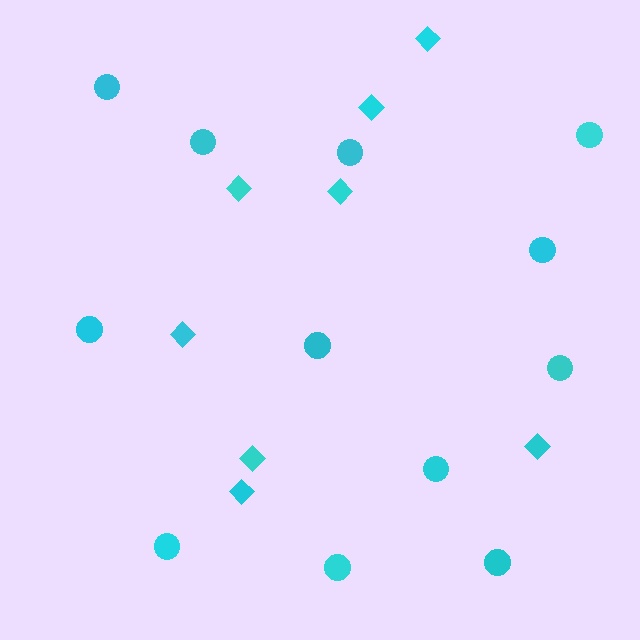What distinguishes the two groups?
There are 2 groups: one group of circles (12) and one group of diamonds (8).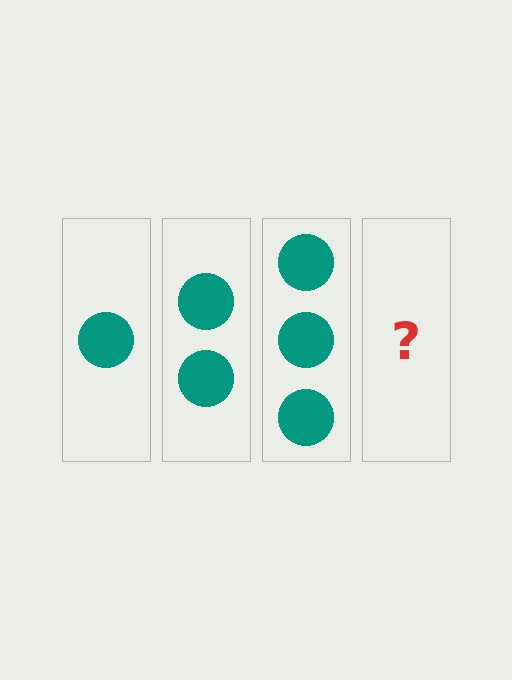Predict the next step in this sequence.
The next step is 4 circles.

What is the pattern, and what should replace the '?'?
The pattern is that each step adds one more circle. The '?' should be 4 circles.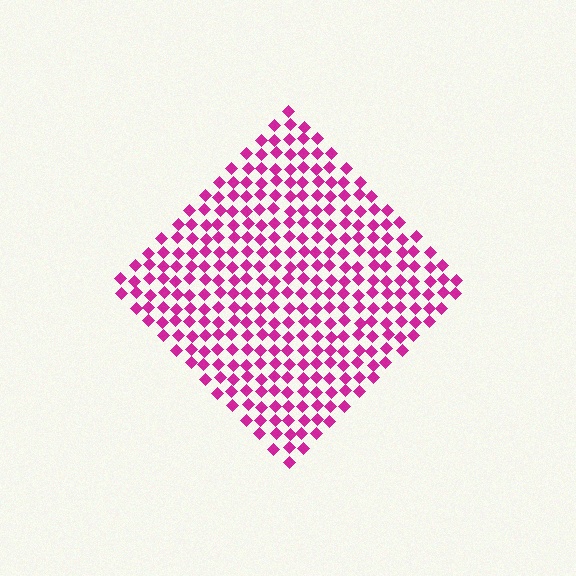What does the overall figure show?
The overall figure shows a diamond.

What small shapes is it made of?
It is made of small diamonds.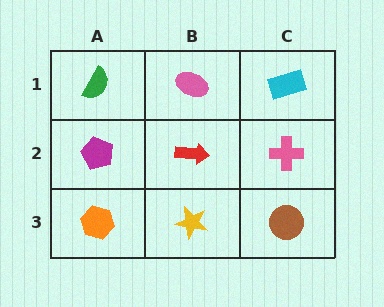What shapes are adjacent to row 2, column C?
A cyan rectangle (row 1, column C), a brown circle (row 3, column C), a red arrow (row 2, column B).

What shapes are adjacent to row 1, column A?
A magenta pentagon (row 2, column A), a pink ellipse (row 1, column B).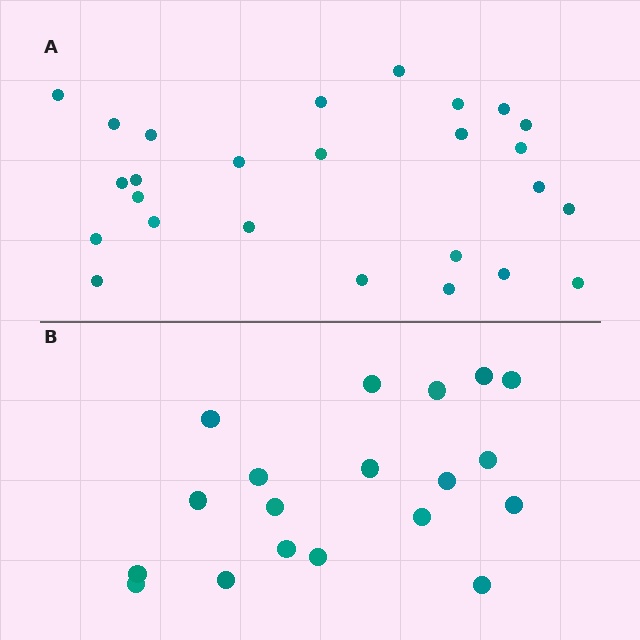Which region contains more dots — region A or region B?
Region A (the top region) has more dots.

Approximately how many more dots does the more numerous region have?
Region A has roughly 8 or so more dots than region B.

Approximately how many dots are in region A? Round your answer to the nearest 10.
About 30 dots. (The exact count is 26, which rounds to 30.)